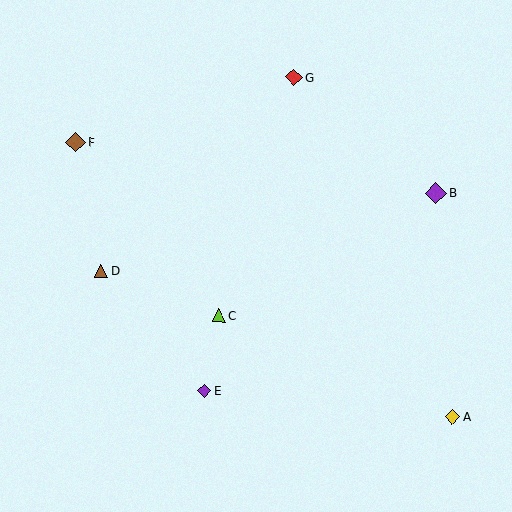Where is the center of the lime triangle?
The center of the lime triangle is at (219, 315).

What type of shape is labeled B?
Shape B is a purple diamond.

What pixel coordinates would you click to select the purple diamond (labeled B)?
Click at (436, 193) to select the purple diamond B.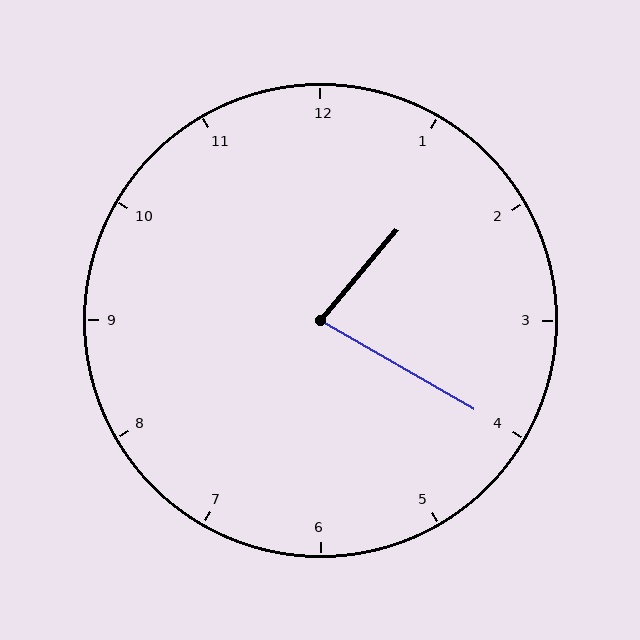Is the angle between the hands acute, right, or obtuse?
It is acute.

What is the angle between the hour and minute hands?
Approximately 80 degrees.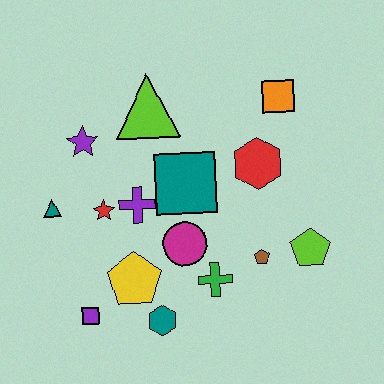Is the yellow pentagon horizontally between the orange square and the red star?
Yes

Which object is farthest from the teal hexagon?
The orange square is farthest from the teal hexagon.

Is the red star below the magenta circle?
No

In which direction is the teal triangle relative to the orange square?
The teal triangle is to the left of the orange square.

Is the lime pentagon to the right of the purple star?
Yes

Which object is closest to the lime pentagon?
The brown pentagon is closest to the lime pentagon.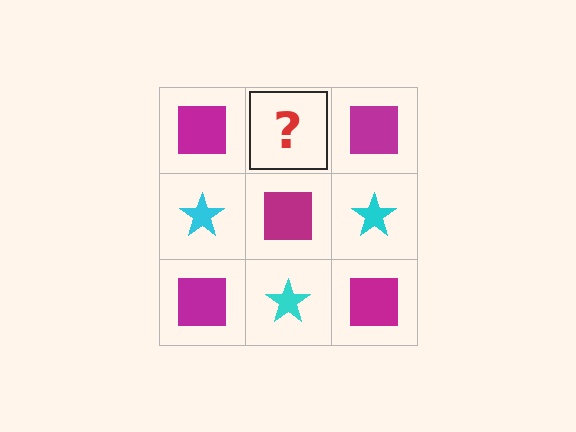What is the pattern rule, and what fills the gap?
The rule is that it alternates magenta square and cyan star in a checkerboard pattern. The gap should be filled with a cyan star.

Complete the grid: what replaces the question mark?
The question mark should be replaced with a cyan star.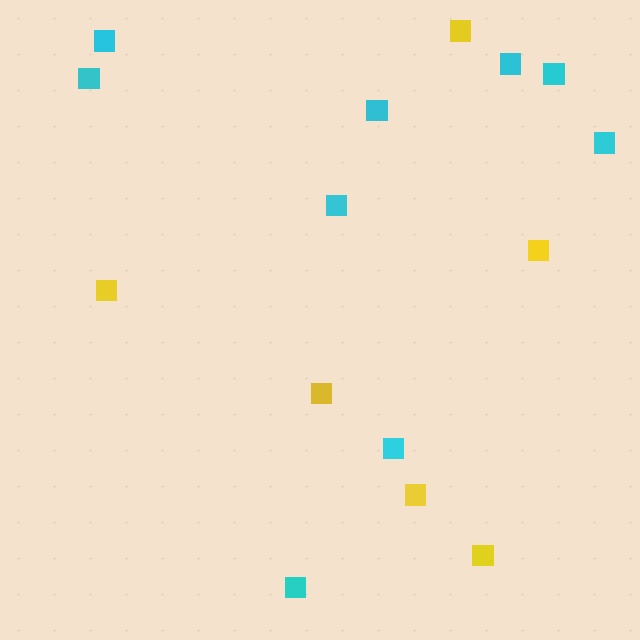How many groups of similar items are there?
There are 2 groups: one group of yellow squares (6) and one group of cyan squares (9).